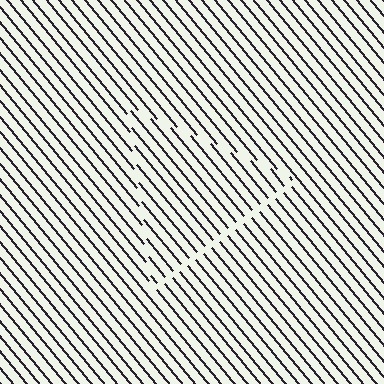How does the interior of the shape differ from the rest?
The interior of the shape contains the same grating, shifted by half a period — the contour is defined by the phase discontinuity where line-ends from the inner and outer gratings abut.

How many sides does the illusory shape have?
3 sides — the line-ends trace a triangle.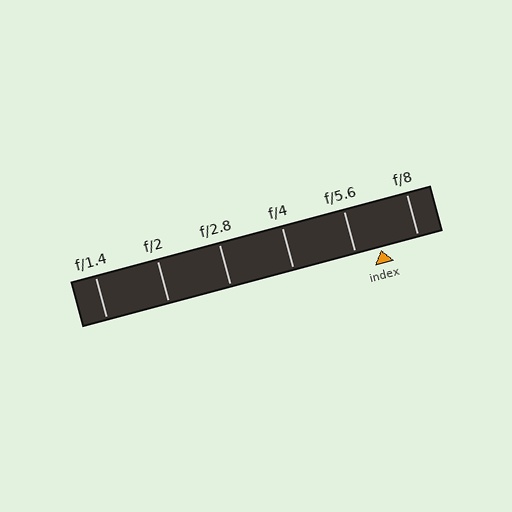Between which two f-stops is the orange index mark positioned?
The index mark is between f/5.6 and f/8.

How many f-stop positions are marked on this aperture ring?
There are 6 f-stop positions marked.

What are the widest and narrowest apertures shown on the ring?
The widest aperture shown is f/1.4 and the narrowest is f/8.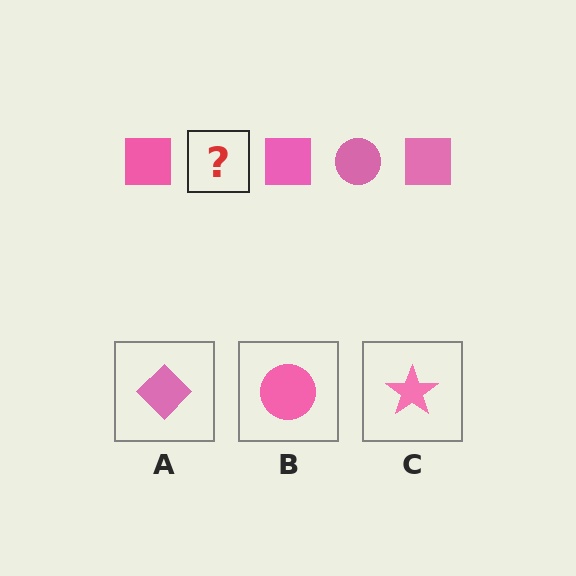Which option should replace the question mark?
Option B.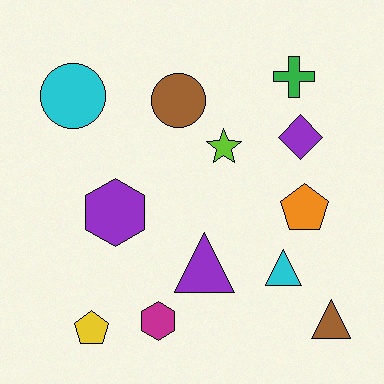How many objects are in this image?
There are 12 objects.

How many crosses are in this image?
There is 1 cross.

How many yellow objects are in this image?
There is 1 yellow object.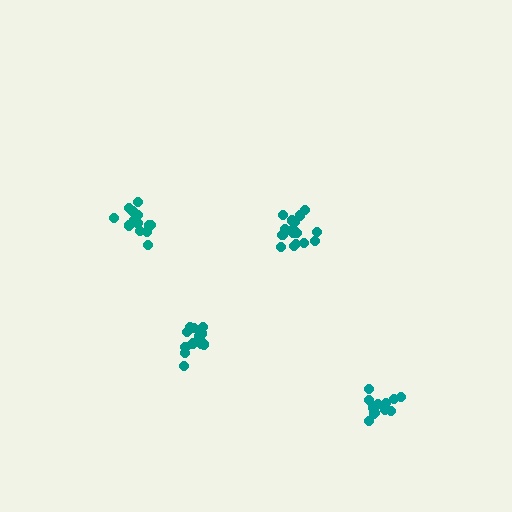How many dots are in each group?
Group 1: 14 dots, Group 2: 14 dots, Group 3: 16 dots, Group 4: 15 dots (59 total).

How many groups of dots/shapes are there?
There are 4 groups.